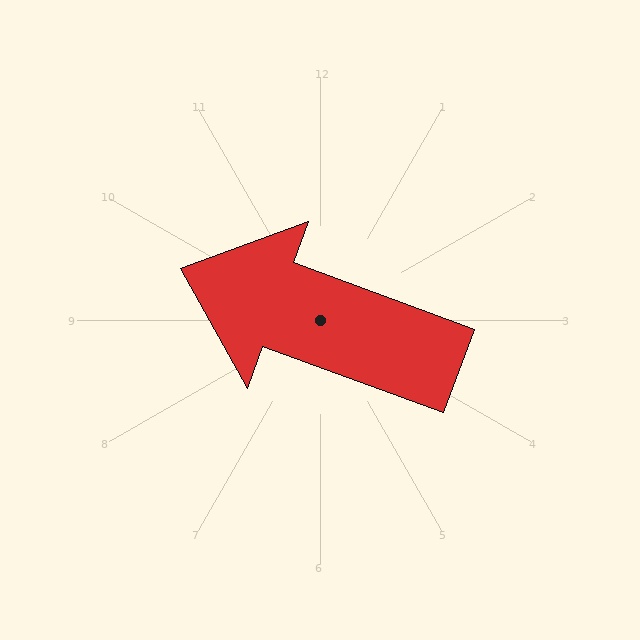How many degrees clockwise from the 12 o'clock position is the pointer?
Approximately 290 degrees.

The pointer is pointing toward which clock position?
Roughly 10 o'clock.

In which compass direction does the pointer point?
West.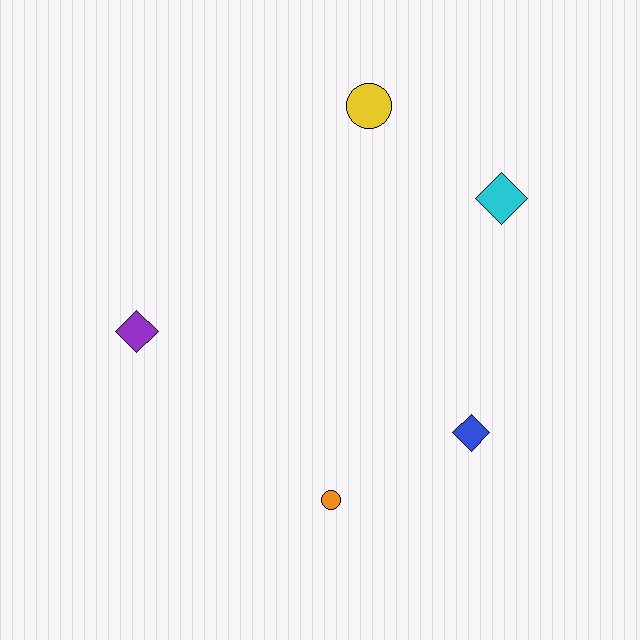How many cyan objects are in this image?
There is 1 cyan object.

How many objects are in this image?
There are 5 objects.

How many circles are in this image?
There are 2 circles.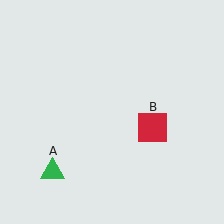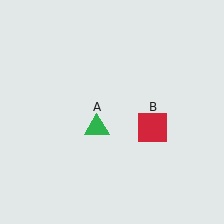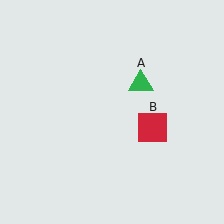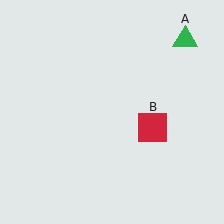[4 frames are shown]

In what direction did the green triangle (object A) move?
The green triangle (object A) moved up and to the right.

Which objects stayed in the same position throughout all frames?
Red square (object B) remained stationary.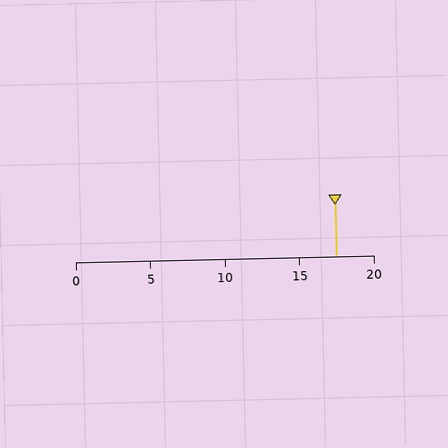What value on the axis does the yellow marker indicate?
The marker indicates approximately 17.5.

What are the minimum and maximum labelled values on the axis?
The axis runs from 0 to 20.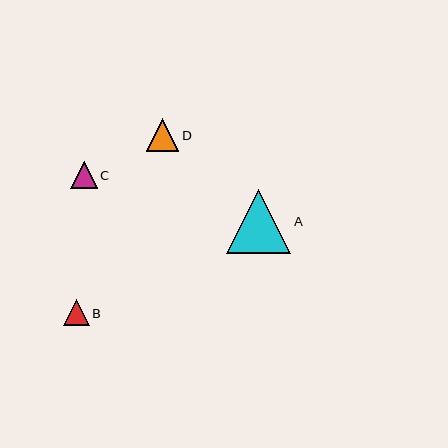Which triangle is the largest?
Triangle A is the largest with a size of approximately 64 pixels.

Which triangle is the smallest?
Triangle B is the smallest with a size of approximately 26 pixels.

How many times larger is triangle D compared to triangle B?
Triangle D is approximately 1.3 times the size of triangle B.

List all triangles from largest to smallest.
From largest to smallest: A, D, C, B.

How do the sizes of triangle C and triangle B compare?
Triangle C and triangle B are approximately the same size.